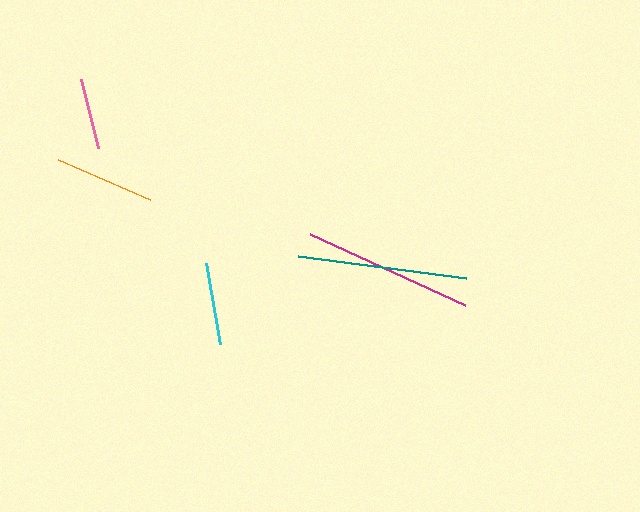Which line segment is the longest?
The magenta line is the longest at approximately 171 pixels.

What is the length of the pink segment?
The pink segment is approximately 71 pixels long.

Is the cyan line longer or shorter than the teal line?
The teal line is longer than the cyan line.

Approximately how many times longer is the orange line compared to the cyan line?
The orange line is approximately 1.2 times the length of the cyan line.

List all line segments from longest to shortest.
From longest to shortest: magenta, teal, orange, cyan, pink.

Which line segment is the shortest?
The pink line is the shortest at approximately 71 pixels.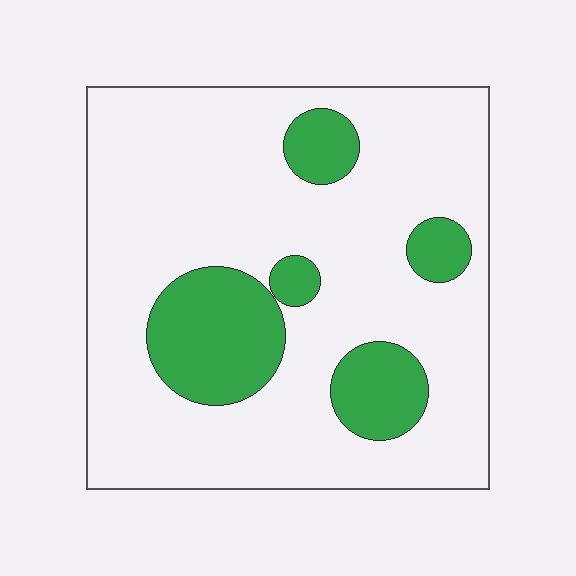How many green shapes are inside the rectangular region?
5.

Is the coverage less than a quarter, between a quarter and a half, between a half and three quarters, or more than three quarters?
Less than a quarter.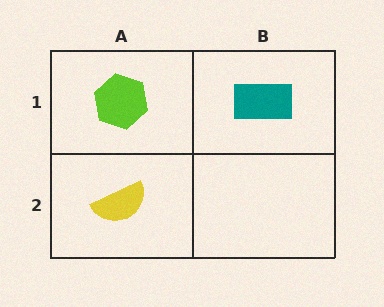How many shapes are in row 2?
1 shape.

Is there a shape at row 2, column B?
No, that cell is empty.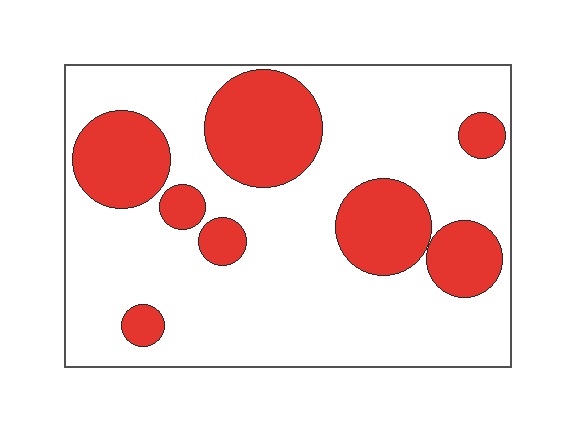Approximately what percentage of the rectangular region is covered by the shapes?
Approximately 30%.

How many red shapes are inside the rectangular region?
8.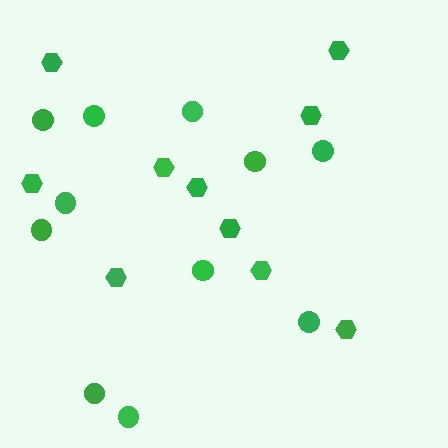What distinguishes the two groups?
There are 2 groups: one group of circles (11) and one group of hexagons (10).